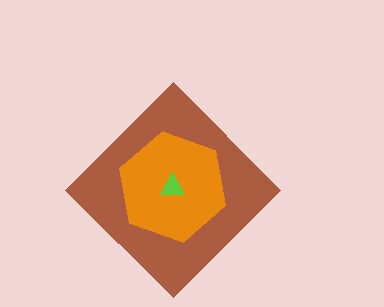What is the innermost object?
The lime triangle.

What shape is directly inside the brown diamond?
The orange hexagon.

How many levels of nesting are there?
3.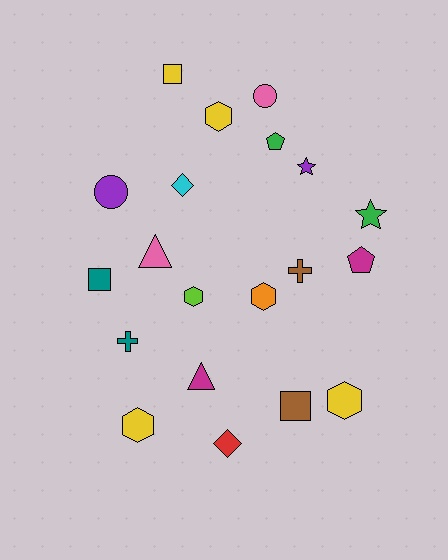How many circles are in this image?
There are 2 circles.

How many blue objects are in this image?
There are no blue objects.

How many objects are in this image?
There are 20 objects.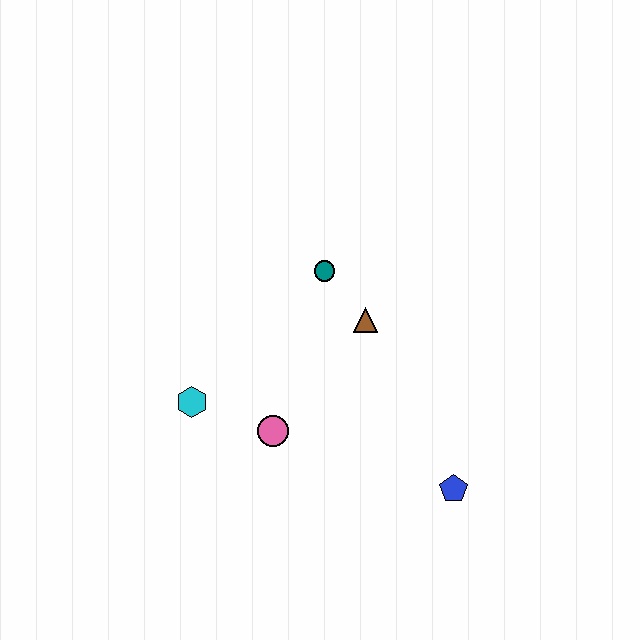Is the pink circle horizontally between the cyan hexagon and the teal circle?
Yes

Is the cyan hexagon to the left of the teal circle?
Yes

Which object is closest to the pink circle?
The cyan hexagon is closest to the pink circle.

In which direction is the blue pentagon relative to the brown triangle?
The blue pentagon is below the brown triangle.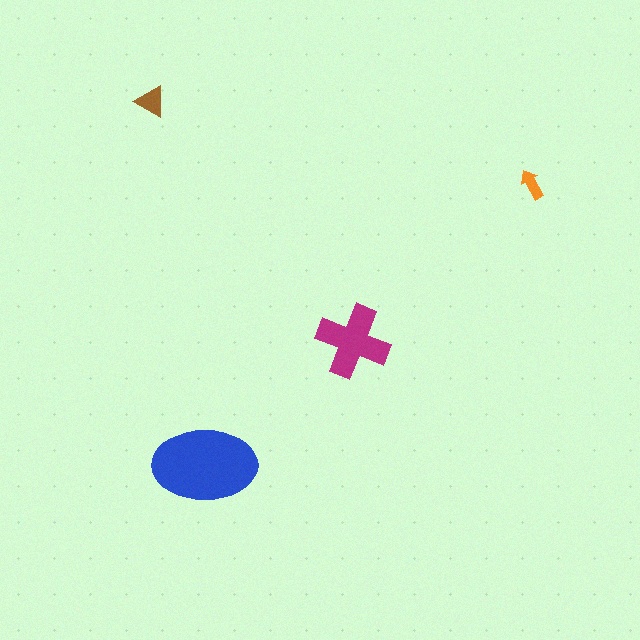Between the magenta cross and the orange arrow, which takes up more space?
The magenta cross.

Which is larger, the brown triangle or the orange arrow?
The brown triangle.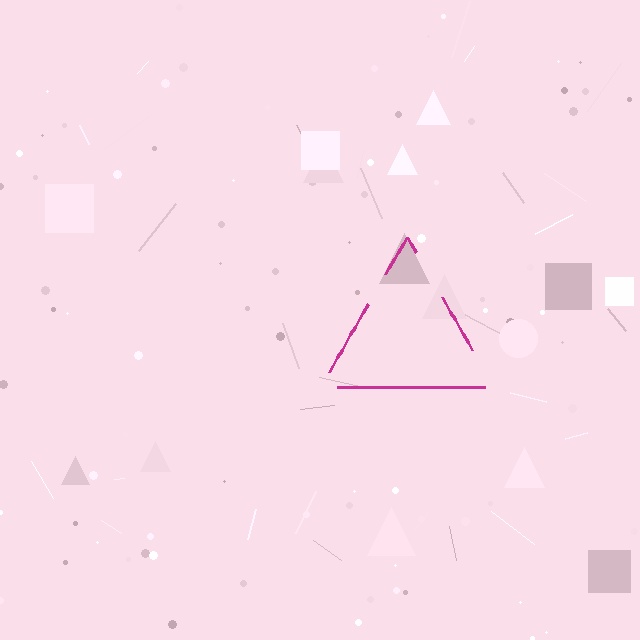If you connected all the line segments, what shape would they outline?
They would outline a triangle.